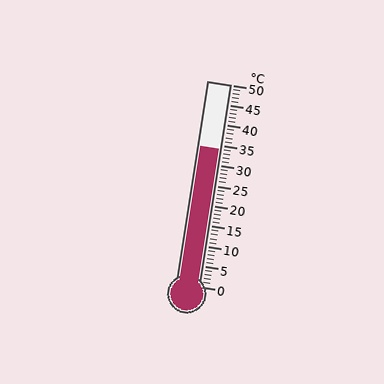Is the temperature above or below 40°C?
The temperature is below 40°C.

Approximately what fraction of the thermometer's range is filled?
The thermometer is filled to approximately 70% of its range.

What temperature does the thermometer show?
The thermometer shows approximately 34°C.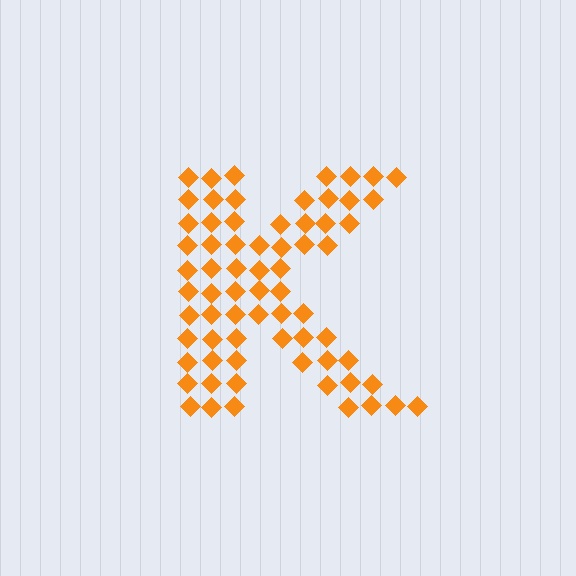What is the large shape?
The large shape is the letter K.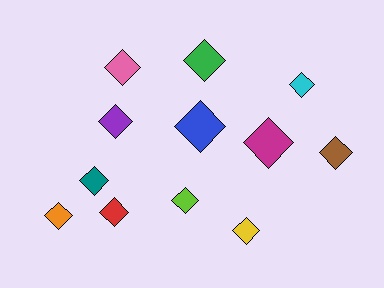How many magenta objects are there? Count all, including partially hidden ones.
There is 1 magenta object.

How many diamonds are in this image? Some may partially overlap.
There are 12 diamonds.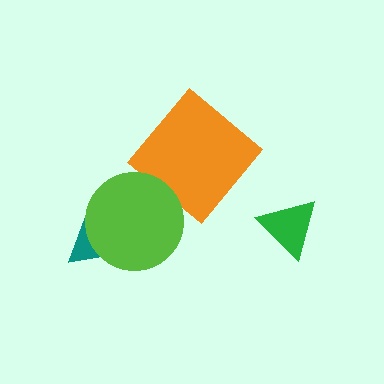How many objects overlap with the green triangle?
0 objects overlap with the green triangle.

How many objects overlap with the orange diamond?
0 objects overlap with the orange diamond.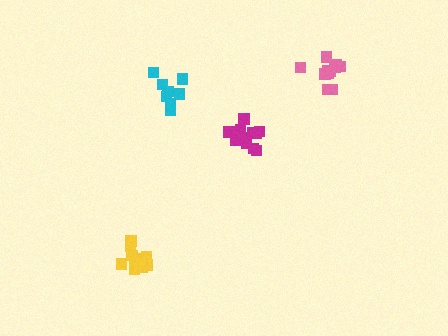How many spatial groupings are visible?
There are 4 spatial groupings.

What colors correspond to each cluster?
The clusters are colored: yellow, cyan, pink, magenta.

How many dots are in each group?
Group 1: 13 dots, Group 2: 8 dots, Group 3: 12 dots, Group 4: 13 dots (46 total).